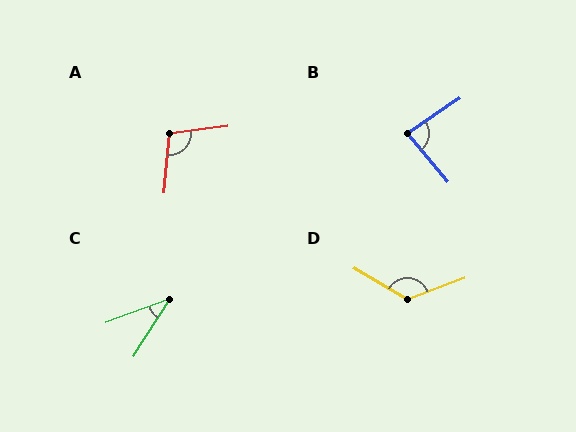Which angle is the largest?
D, at approximately 129 degrees.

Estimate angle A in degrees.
Approximately 102 degrees.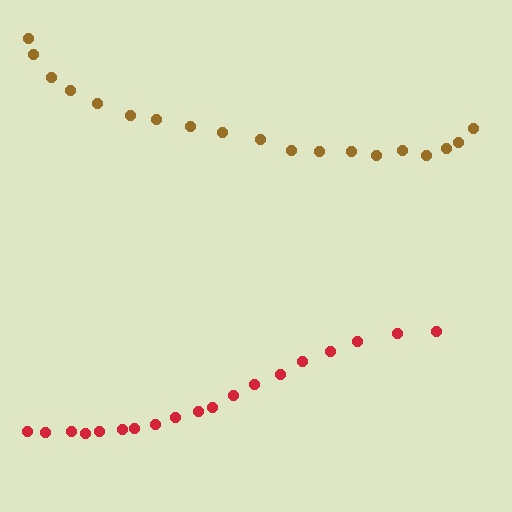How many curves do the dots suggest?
There are 2 distinct paths.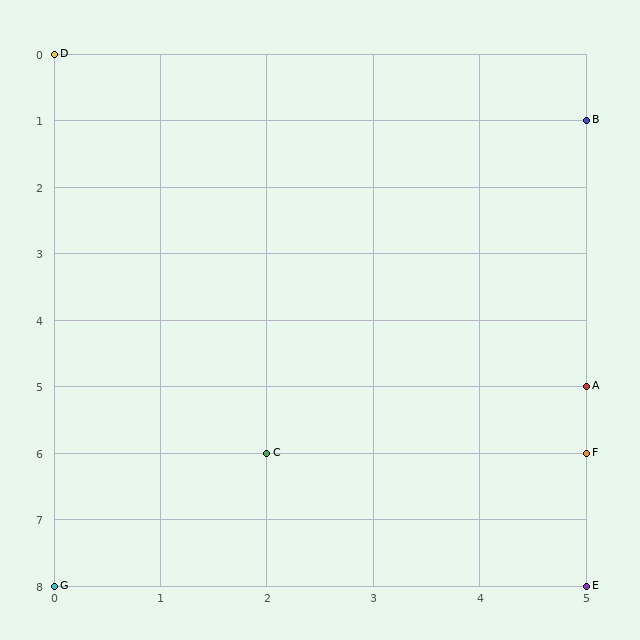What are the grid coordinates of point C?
Point C is at grid coordinates (2, 6).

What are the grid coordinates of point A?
Point A is at grid coordinates (5, 5).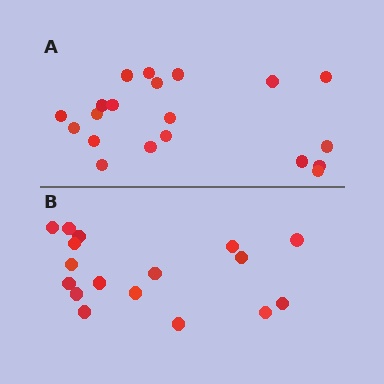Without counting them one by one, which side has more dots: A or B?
Region A (the top region) has more dots.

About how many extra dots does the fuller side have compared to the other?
Region A has just a few more — roughly 2 or 3 more dots than region B.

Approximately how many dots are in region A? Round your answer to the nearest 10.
About 20 dots.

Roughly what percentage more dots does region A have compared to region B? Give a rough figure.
About 20% more.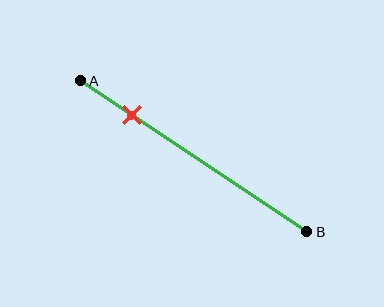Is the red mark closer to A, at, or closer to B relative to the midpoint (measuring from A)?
The red mark is closer to point A than the midpoint of segment AB.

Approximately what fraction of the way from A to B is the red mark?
The red mark is approximately 25% of the way from A to B.